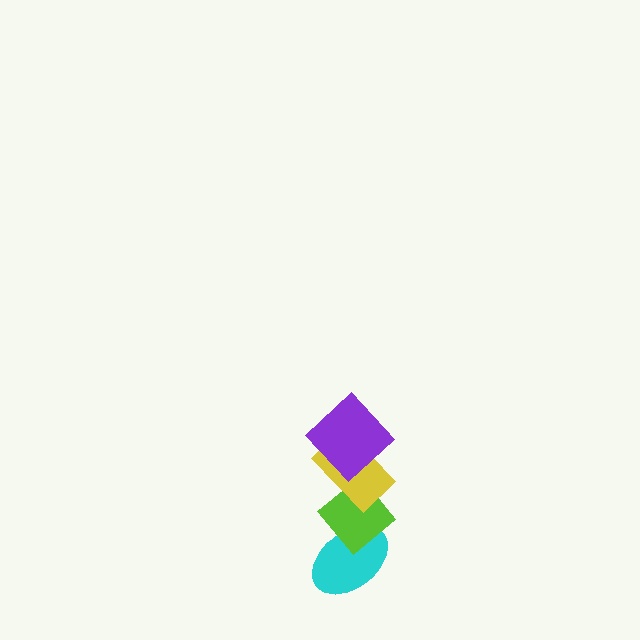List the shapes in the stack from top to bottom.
From top to bottom: the purple diamond, the yellow rectangle, the lime diamond, the cyan ellipse.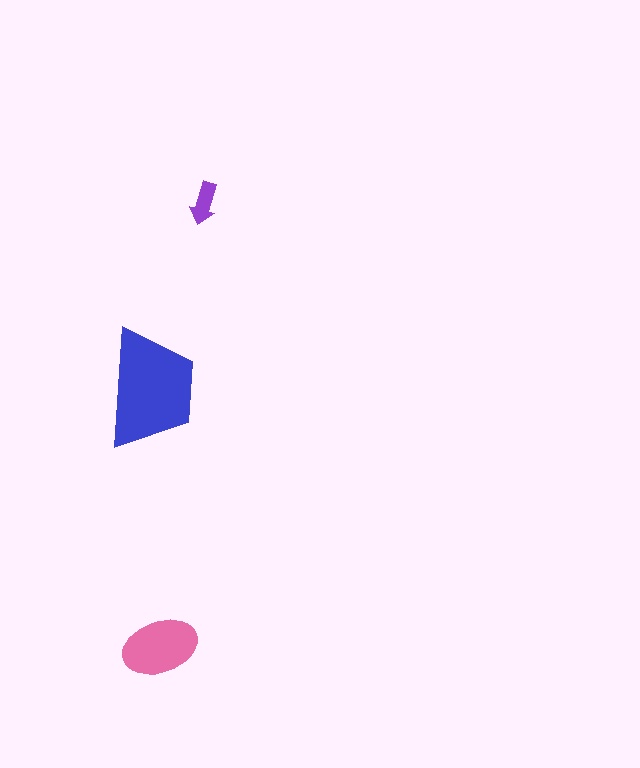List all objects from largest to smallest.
The blue trapezoid, the pink ellipse, the purple arrow.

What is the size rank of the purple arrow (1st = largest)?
3rd.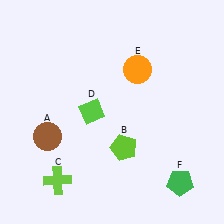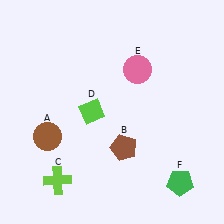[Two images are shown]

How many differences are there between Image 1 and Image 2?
There are 2 differences between the two images.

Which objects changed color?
B changed from lime to brown. E changed from orange to pink.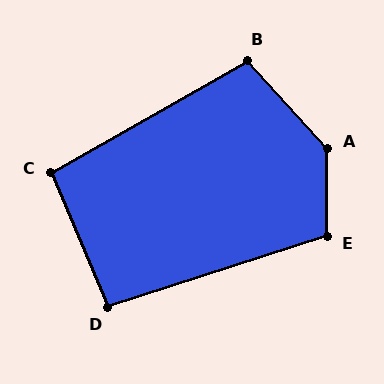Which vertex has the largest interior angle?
A, at approximately 137 degrees.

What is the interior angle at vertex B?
Approximately 103 degrees (obtuse).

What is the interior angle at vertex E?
Approximately 108 degrees (obtuse).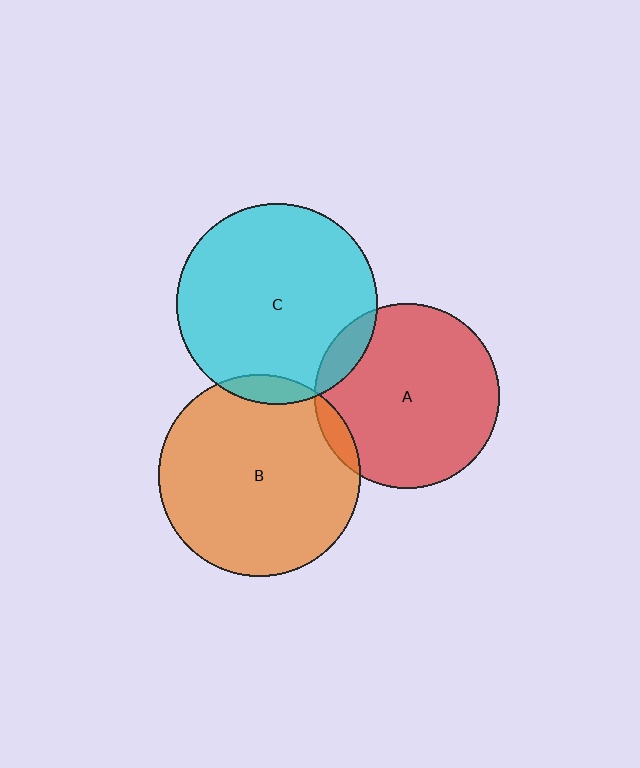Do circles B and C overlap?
Yes.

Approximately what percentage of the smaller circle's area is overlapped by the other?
Approximately 5%.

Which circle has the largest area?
Circle B (orange).